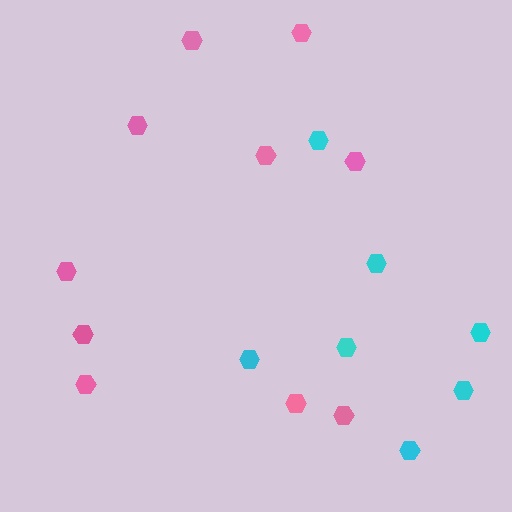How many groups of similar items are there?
There are 2 groups: one group of cyan hexagons (7) and one group of pink hexagons (10).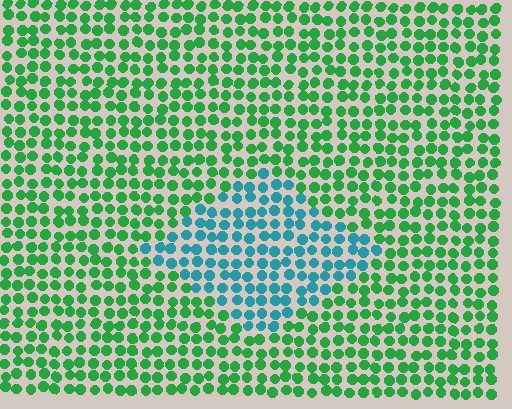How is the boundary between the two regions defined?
The boundary is defined purely by a slight shift in hue (about 54 degrees). Spacing, size, and orientation are identical on both sides.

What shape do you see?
I see a diamond.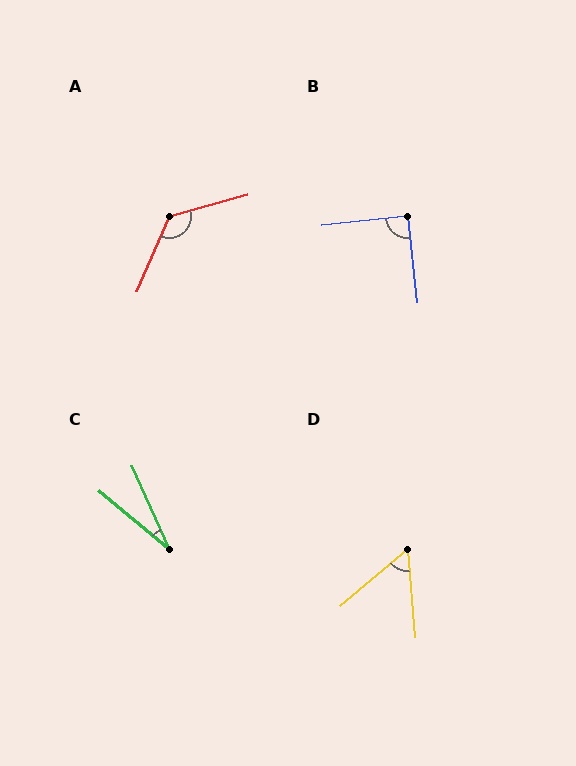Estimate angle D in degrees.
Approximately 54 degrees.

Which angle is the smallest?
C, at approximately 26 degrees.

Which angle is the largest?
A, at approximately 129 degrees.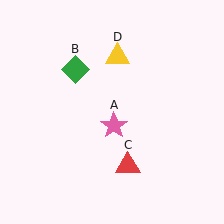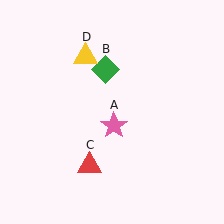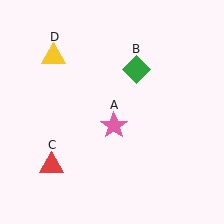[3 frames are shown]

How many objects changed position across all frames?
3 objects changed position: green diamond (object B), red triangle (object C), yellow triangle (object D).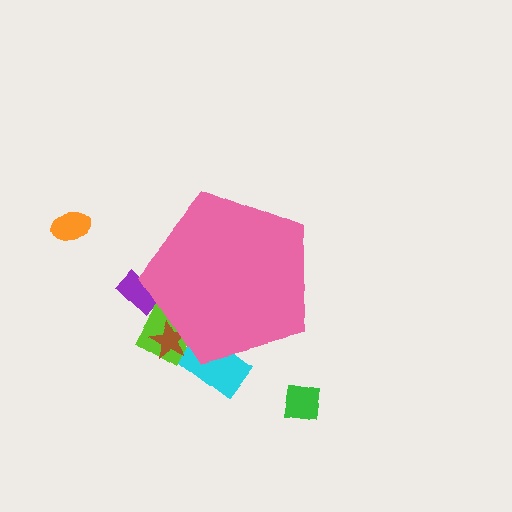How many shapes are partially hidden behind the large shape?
4 shapes are partially hidden.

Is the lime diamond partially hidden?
Yes, the lime diamond is partially hidden behind the pink pentagon.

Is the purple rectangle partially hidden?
Yes, the purple rectangle is partially hidden behind the pink pentagon.